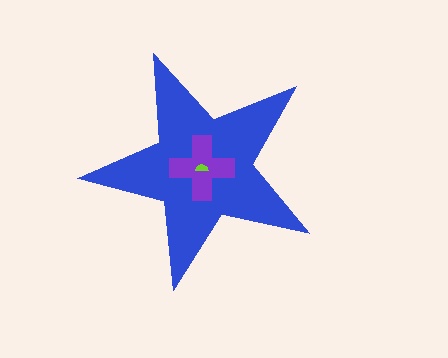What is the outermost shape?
The blue star.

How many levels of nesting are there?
3.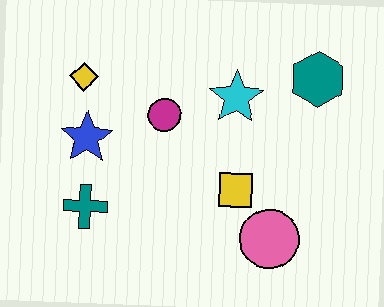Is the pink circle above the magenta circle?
No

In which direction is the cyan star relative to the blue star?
The cyan star is to the right of the blue star.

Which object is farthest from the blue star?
The teal hexagon is farthest from the blue star.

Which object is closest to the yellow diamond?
The blue star is closest to the yellow diamond.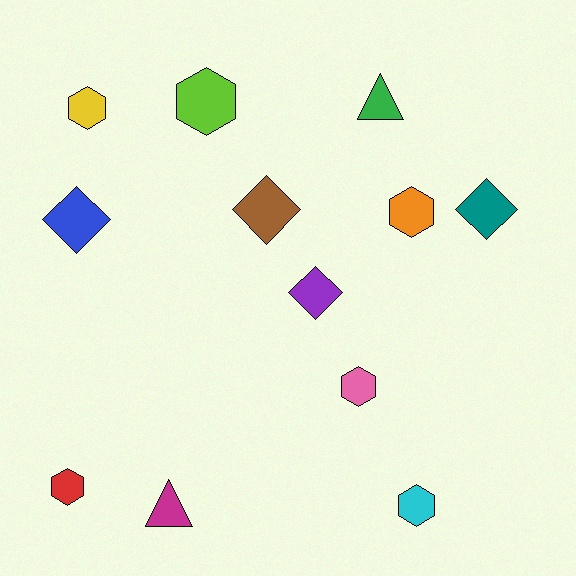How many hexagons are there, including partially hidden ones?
There are 6 hexagons.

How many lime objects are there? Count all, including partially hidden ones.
There is 1 lime object.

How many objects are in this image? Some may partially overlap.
There are 12 objects.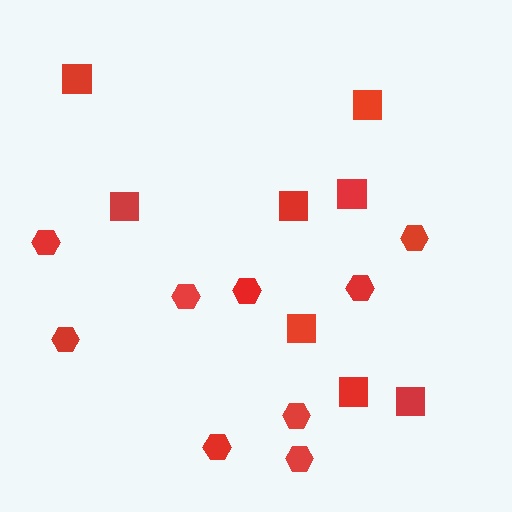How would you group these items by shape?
There are 2 groups: one group of hexagons (9) and one group of squares (8).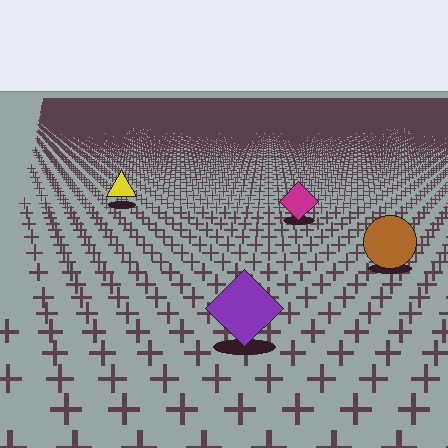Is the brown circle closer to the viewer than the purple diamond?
No. The purple diamond is closer — you can tell from the texture gradient: the ground texture is coarser near it.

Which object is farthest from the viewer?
The yellow triangle is farthest from the viewer. It appears smaller and the ground texture around it is denser.